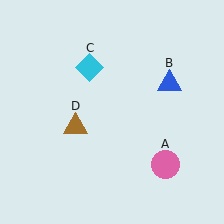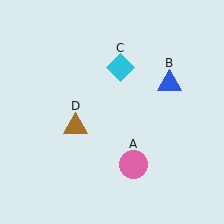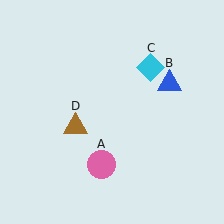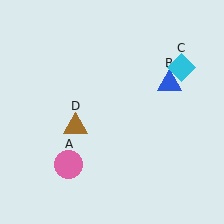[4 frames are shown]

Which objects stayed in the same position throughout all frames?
Blue triangle (object B) and brown triangle (object D) remained stationary.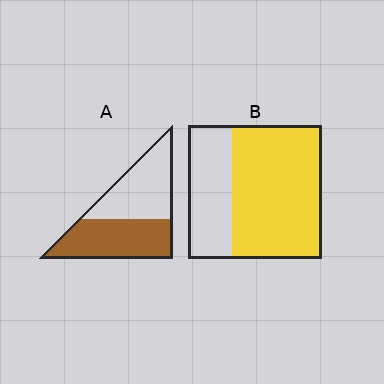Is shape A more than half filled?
Roughly half.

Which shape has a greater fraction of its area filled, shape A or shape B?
Shape B.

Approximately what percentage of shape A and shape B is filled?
A is approximately 50% and B is approximately 65%.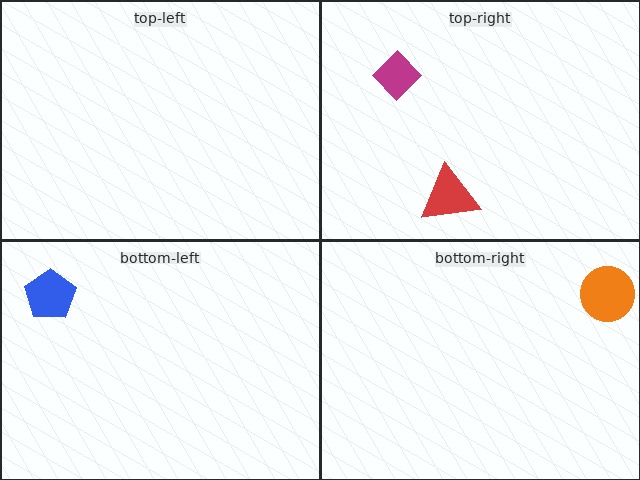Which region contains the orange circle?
The bottom-right region.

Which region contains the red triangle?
The top-right region.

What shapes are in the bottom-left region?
The blue pentagon.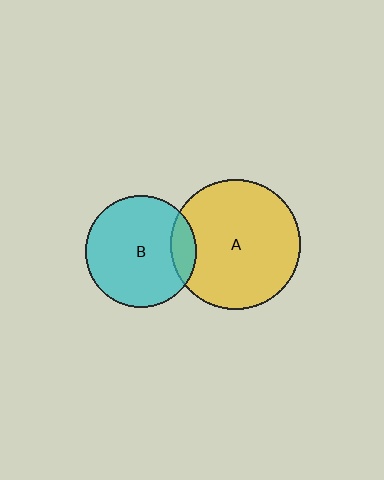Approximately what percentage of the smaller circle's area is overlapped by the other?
Approximately 15%.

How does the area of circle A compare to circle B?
Approximately 1.4 times.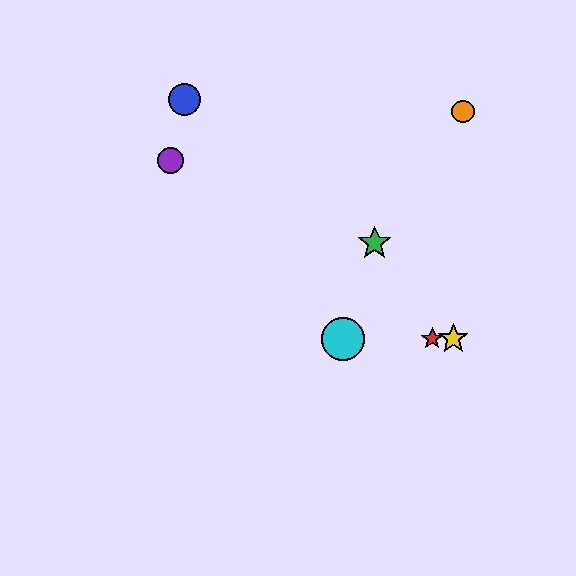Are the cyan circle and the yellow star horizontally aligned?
Yes, both are at y≈339.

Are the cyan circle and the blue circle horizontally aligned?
No, the cyan circle is at y≈339 and the blue circle is at y≈99.